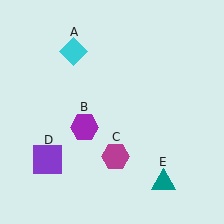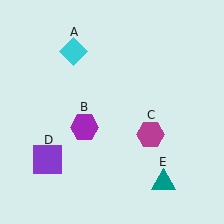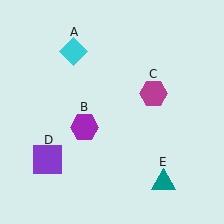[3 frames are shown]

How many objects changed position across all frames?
1 object changed position: magenta hexagon (object C).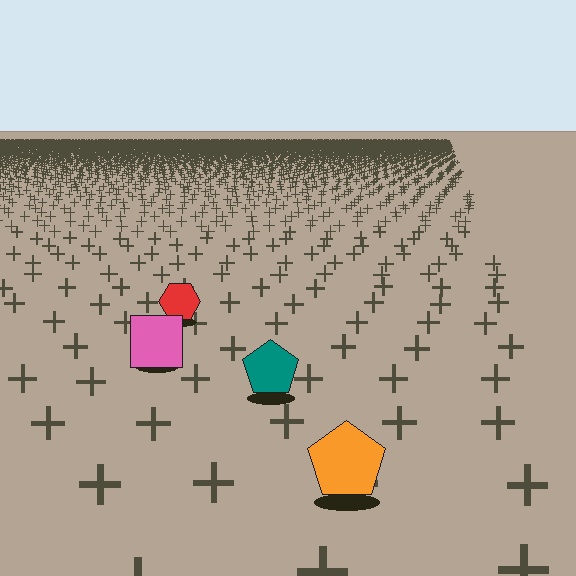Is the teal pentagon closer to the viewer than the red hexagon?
Yes. The teal pentagon is closer — you can tell from the texture gradient: the ground texture is coarser near it.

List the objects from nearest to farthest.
From nearest to farthest: the orange pentagon, the teal pentagon, the pink square, the red hexagon.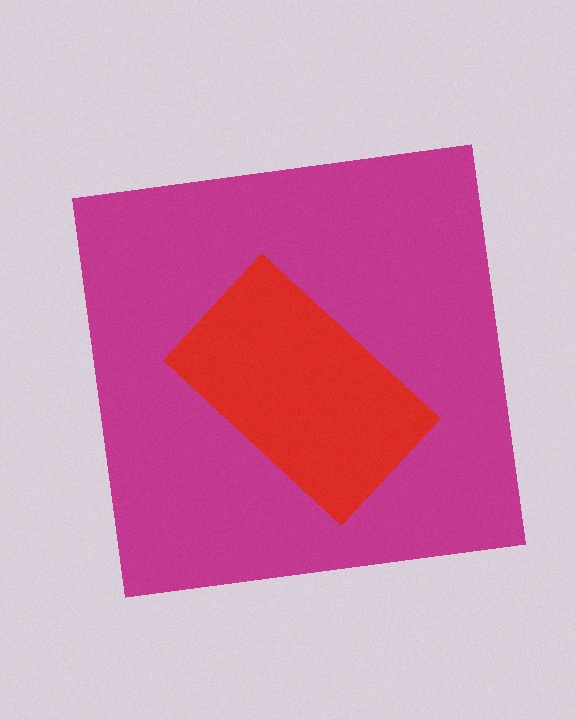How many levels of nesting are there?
2.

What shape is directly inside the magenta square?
The red rectangle.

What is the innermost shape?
The red rectangle.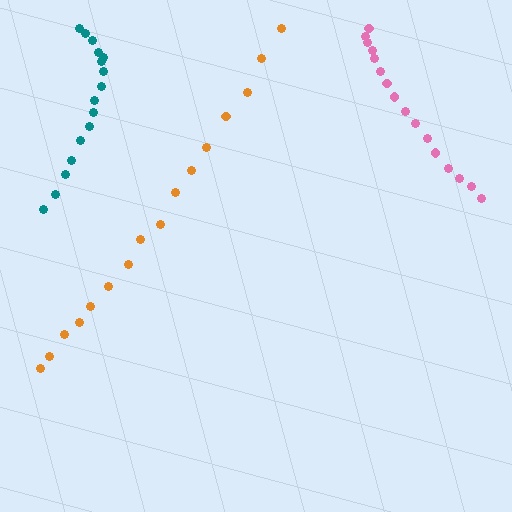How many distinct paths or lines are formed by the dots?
There are 3 distinct paths.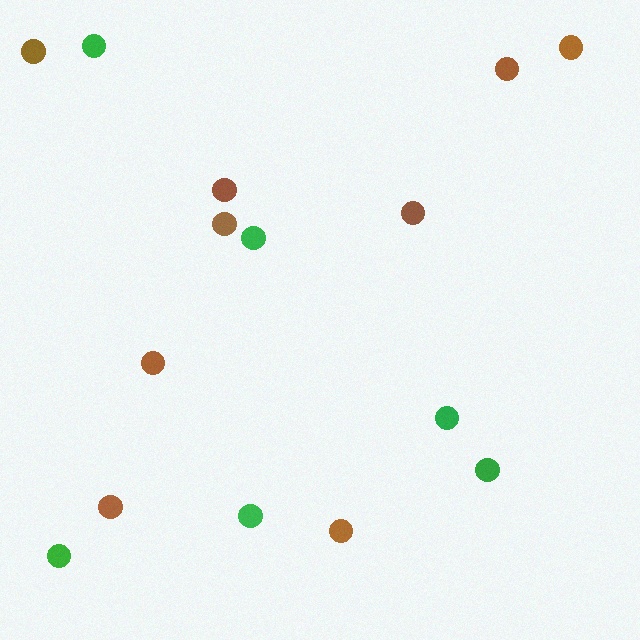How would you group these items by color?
There are 2 groups: one group of green circles (6) and one group of brown circles (9).